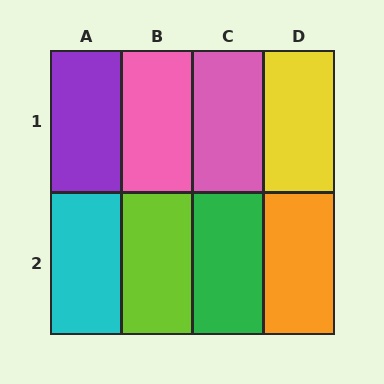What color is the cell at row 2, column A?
Cyan.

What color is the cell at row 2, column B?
Lime.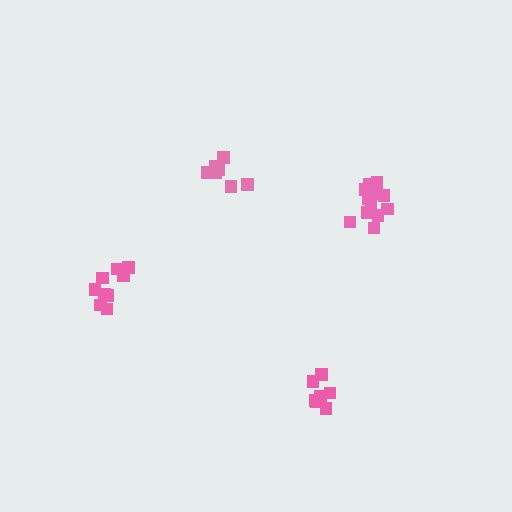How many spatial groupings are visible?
There are 4 spatial groupings.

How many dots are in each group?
Group 1: 8 dots, Group 2: 12 dots, Group 3: 8 dots, Group 4: 10 dots (38 total).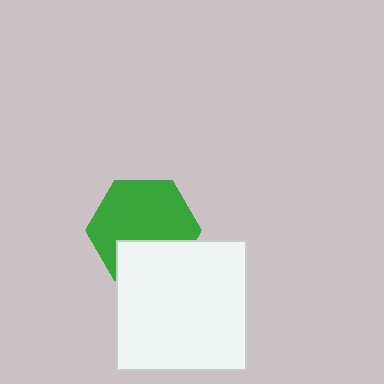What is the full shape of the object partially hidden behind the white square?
The partially hidden object is a green hexagon.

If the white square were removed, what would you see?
You would see the complete green hexagon.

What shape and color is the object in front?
The object in front is a white square.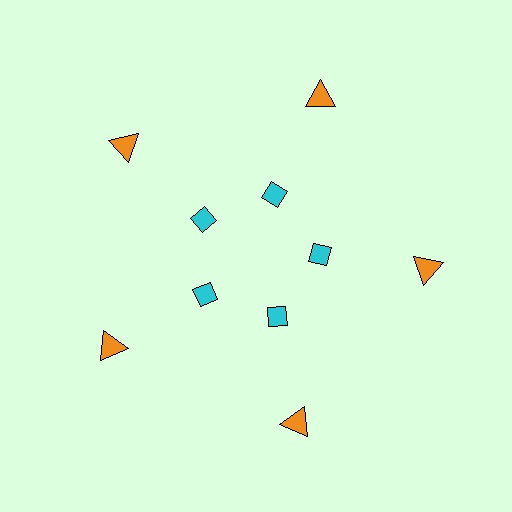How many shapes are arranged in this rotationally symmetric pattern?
There are 10 shapes, arranged in 5 groups of 2.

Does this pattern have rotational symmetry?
Yes, this pattern has 5-fold rotational symmetry. It looks the same after rotating 72 degrees around the center.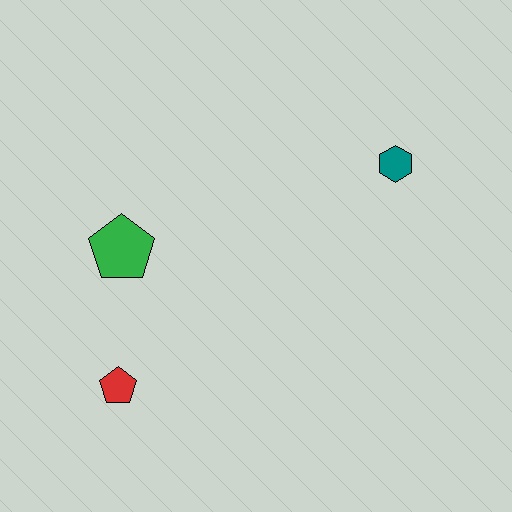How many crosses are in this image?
There are no crosses.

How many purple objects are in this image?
There are no purple objects.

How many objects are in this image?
There are 3 objects.